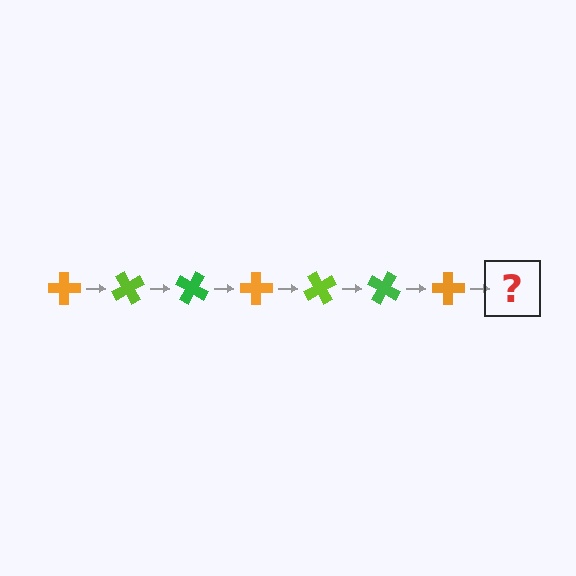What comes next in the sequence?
The next element should be a lime cross, rotated 420 degrees from the start.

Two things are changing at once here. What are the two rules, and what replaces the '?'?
The two rules are that it rotates 60 degrees each step and the color cycles through orange, lime, and green. The '?' should be a lime cross, rotated 420 degrees from the start.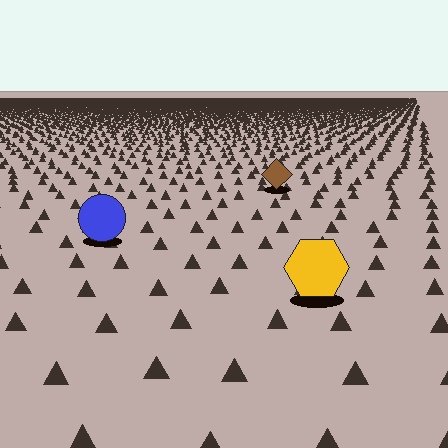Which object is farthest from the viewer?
The brown diamond is farthest from the viewer. It appears smaller and the ground texture around it is denser.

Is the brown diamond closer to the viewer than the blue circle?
No. The blue circle is closer — you can tell from the texture gradient: the ground texture is coarser near it.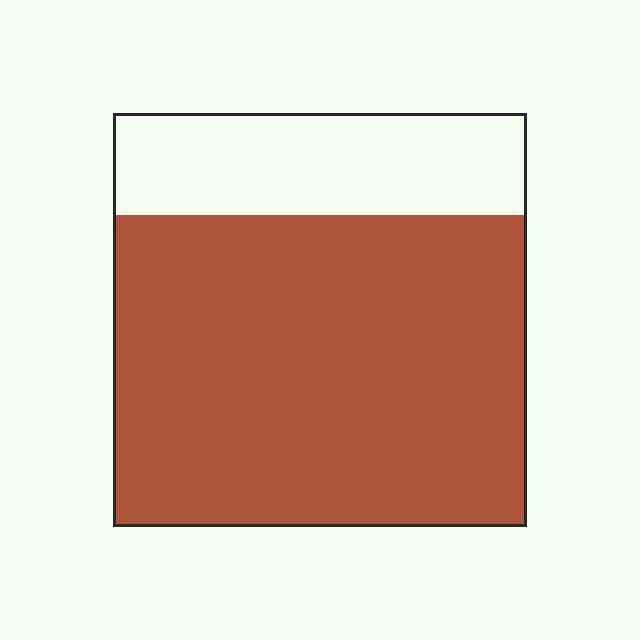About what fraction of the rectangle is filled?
About three quarters (3/4).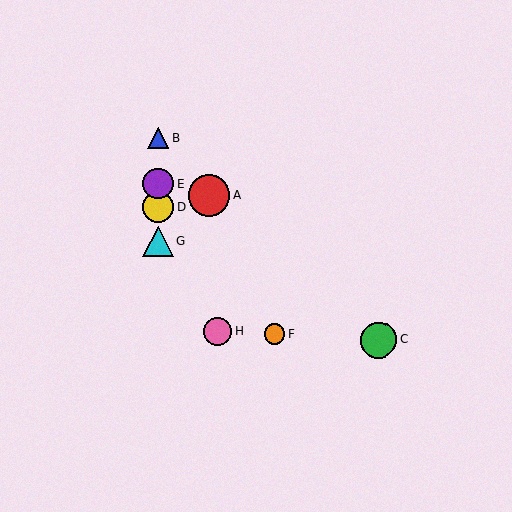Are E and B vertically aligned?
Yes, both are at x≈158.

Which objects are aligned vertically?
Objects B, D, E, G are aligned vertically.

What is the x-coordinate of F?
Object F is at x≈275.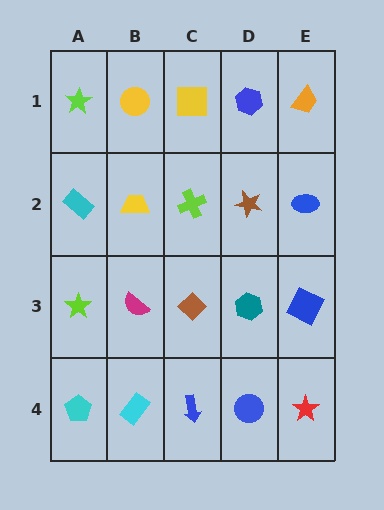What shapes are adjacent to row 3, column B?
A yellow trapezoid (row 2, column B), a cyan rectangle (row 4, column B), a lime star (row 3, column A), a brown diamond (row 3, column C).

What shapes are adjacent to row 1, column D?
A brown star (row 2, column D), a yellow square (row 1, column C), an orange trapezoid (row 1, column E).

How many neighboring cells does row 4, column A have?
2.